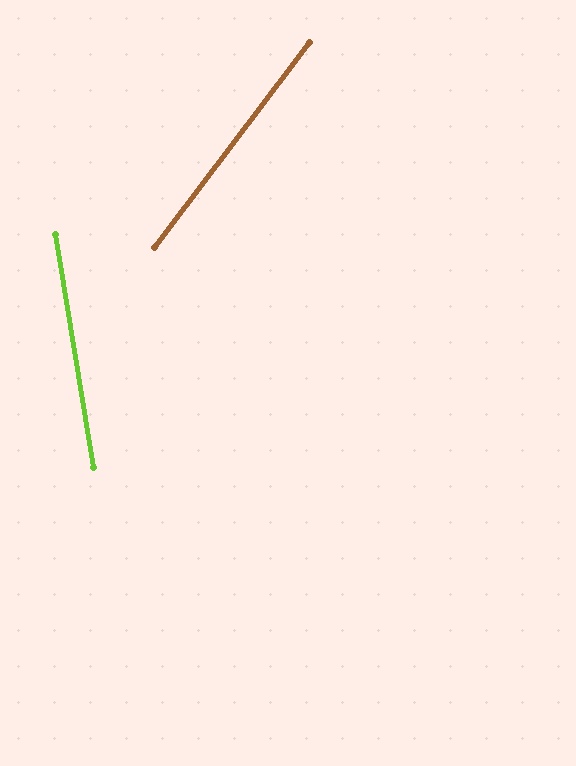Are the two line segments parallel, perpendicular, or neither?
Neither parallel nor perpendicular — they differ by about 46°.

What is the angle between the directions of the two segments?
Approximately 46 degrees.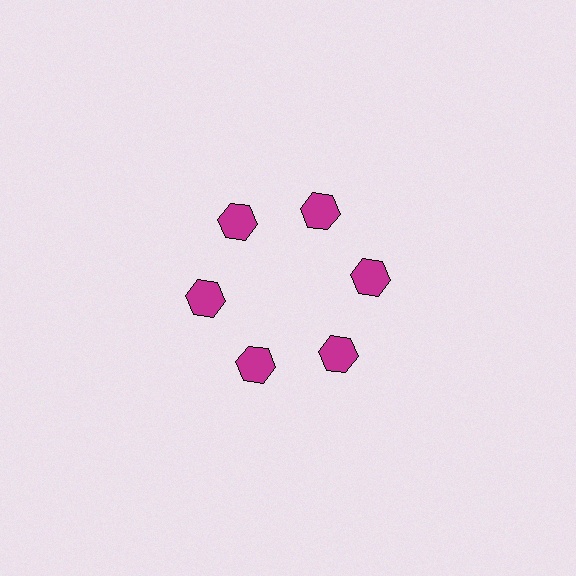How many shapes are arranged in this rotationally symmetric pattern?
There are 6 shapes, arranged in 6 groups of 1.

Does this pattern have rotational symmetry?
Yes, this pattern has 6-fold rotational symmetry. It looks the same after rotating 60 degrees around the center.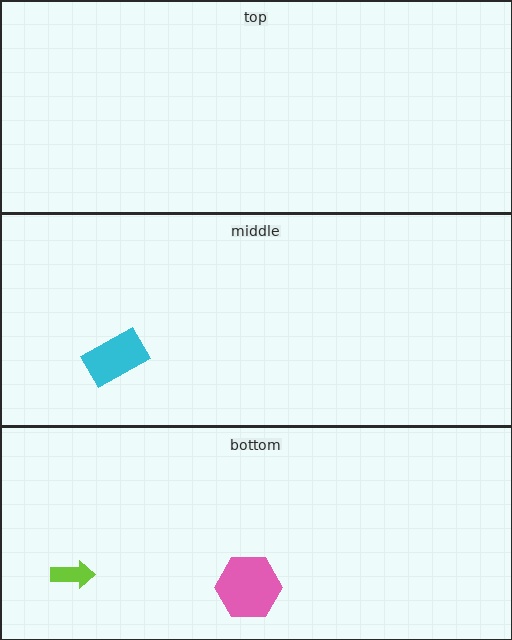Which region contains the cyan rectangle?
The middle region.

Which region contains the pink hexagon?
The bottom region.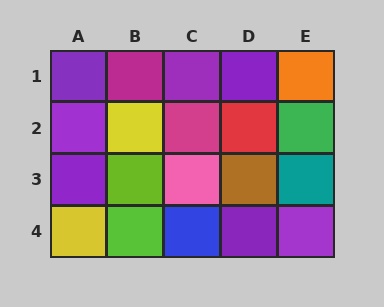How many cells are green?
1 cell is green.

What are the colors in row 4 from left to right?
Yellow, lime, blue, purple, purple.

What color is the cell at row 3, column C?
Pink.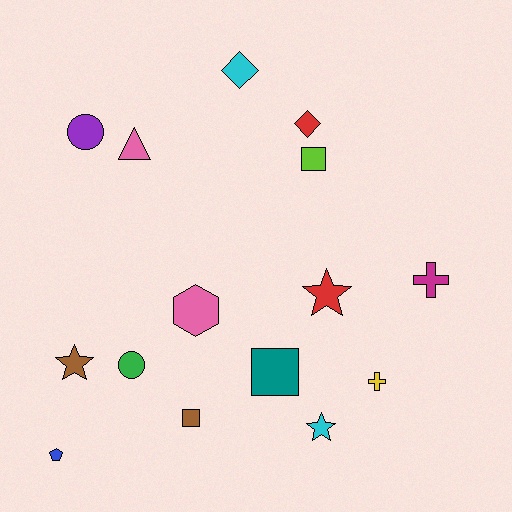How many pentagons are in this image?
There is 1 pentagon.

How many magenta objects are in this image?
There is 1 magenta object.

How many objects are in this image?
There are 15 objects.